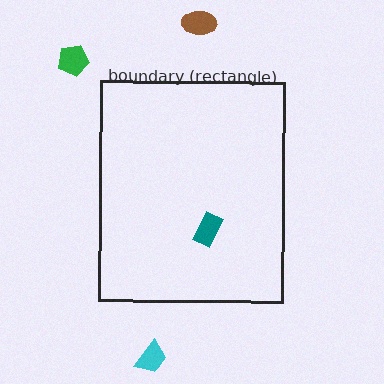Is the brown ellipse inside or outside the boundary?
Outside.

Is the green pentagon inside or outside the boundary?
Outside.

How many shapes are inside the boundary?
1 inside, 3 outside.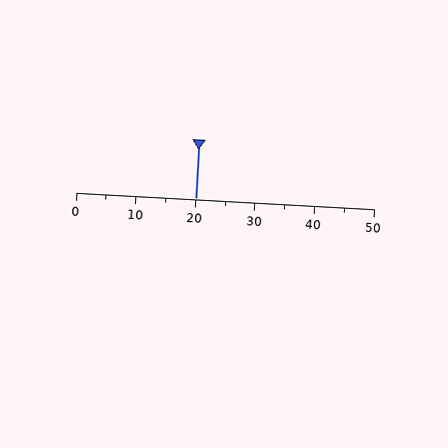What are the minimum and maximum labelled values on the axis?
The axis runs from 0 to 50.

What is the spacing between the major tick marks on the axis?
The major ticks are spaced 10 apart.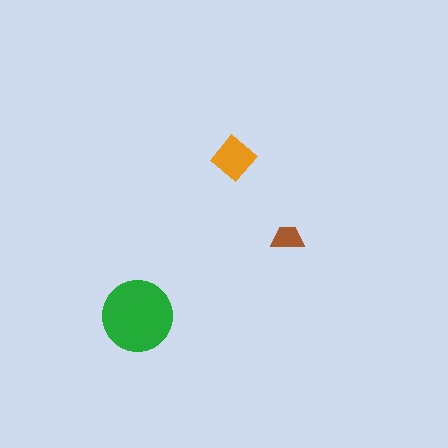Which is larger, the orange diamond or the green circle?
The green circle.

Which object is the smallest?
The brown trapezoid.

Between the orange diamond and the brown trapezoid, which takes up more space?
The orange diamond.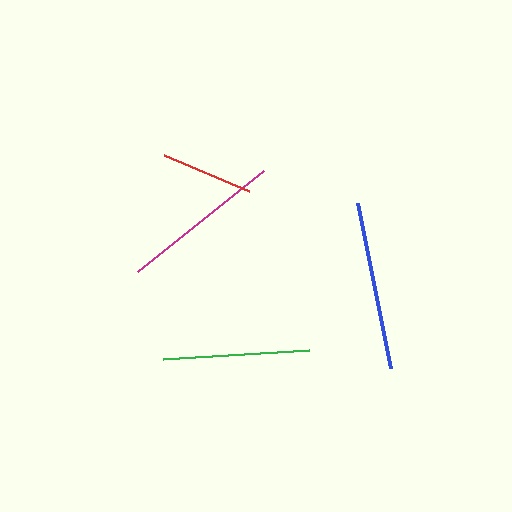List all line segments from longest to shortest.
From longest to shortest: blue, magenta, green, red.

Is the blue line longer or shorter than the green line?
The blue line is longer than the green line.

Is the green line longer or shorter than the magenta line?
The magenta line is longer than the green line.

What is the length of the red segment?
The red segment is approximately 92 pixels long.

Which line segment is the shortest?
The red line is the shortest at approximately 92 pixels.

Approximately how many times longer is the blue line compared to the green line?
The blue line is approximately 1.1 times the length of the green line.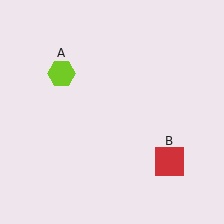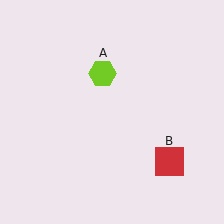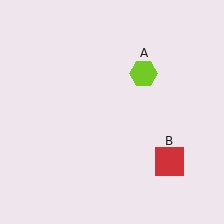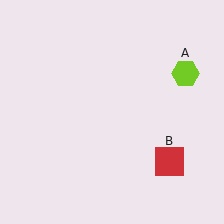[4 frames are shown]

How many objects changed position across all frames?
1 object changed position: lime hexagon (object A).